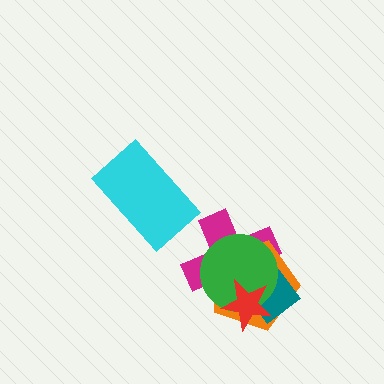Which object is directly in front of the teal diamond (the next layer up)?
The green circle is directly in front of the teal diamond.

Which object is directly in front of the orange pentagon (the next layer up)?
The teal diamond is directly in front of the orange pentagon.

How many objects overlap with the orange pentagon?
4 objects overlap with the orange pentagon.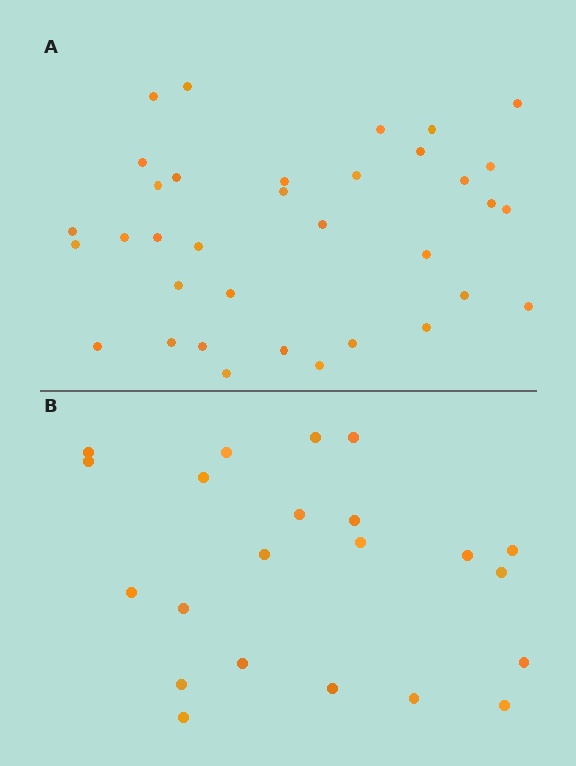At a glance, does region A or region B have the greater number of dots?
Region A (the top region) has more dots.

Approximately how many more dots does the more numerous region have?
Region A has approximately 15 more dots than region B.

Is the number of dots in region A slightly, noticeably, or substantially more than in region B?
Region A has substantially more. The ratio is roughly 1.6 to 1.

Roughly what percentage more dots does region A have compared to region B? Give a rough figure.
About 60% more.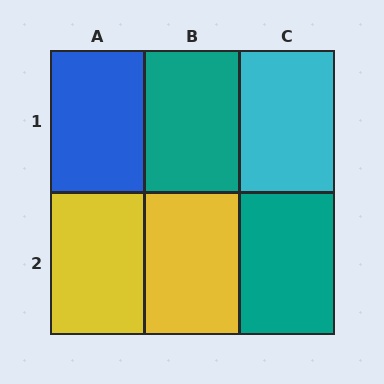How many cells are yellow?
2 cells are yellow.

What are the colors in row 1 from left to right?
Blue, teal, cyan.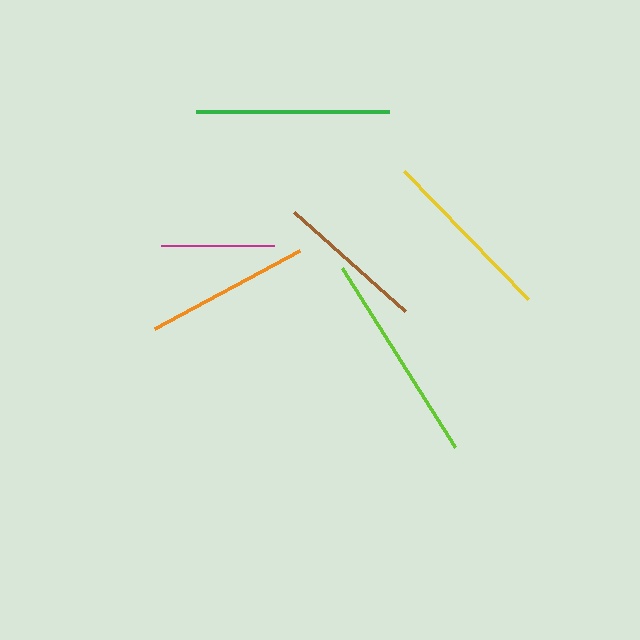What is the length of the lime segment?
The lime segment is approximately 212 pixels long.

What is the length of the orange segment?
The orange segment is approximately 164 pixels long.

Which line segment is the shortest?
The magenta line is the shortest at approximately 113 pixels.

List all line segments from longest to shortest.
From longest to shortest: lime, green, yellow, orange, brown, magenta.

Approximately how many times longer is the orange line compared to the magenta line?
The orange line is approximately 1.5 times the length of the magenta line.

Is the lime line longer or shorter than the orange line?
The lime line is longer than the orange line.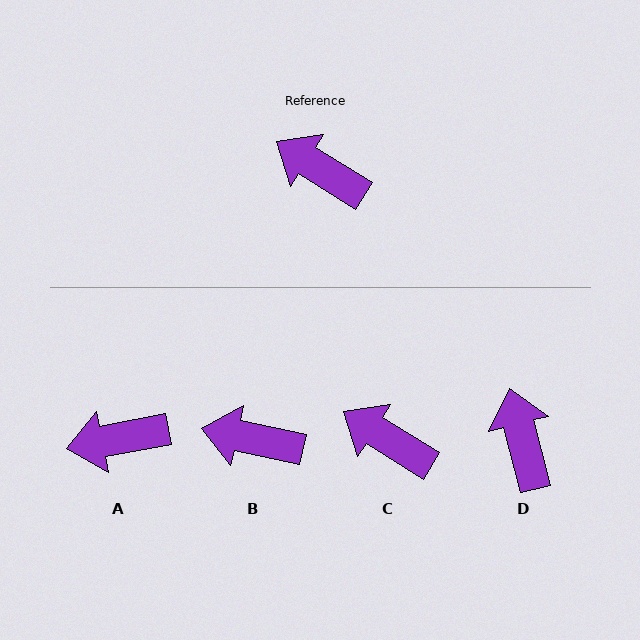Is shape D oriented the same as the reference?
No, it is off by about 44 degrees.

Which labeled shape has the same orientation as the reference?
C.